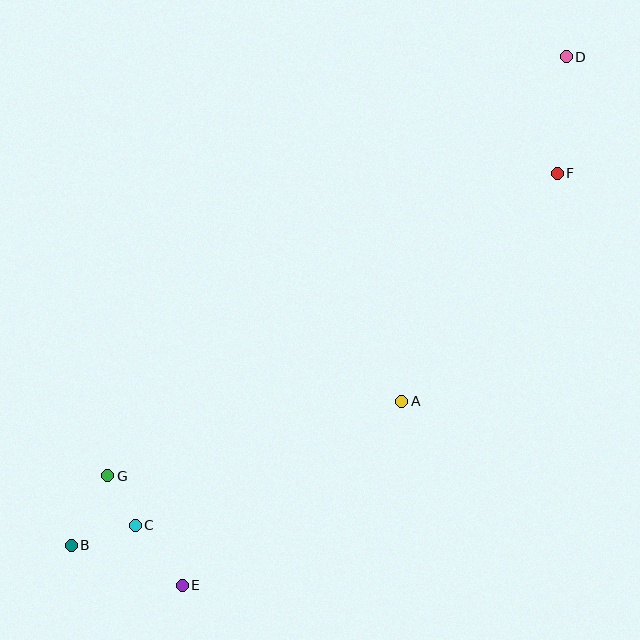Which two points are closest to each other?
Points C and G are closest to each other.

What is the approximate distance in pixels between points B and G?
The distance between B and G is approximately 79 pixels.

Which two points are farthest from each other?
Points B and D are farthest from each other.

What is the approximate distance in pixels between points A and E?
The distance between A and E is approximately 286 pixels.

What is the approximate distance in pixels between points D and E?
The distance between D and E is approximately 653 pixels.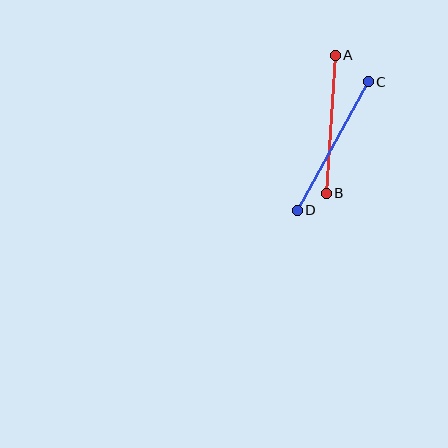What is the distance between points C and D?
The distance is approximately 147 pixels.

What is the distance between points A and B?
The distance is approximately 138 pixels.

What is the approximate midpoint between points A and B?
The midpoint is at approximately (331, 124) pixels.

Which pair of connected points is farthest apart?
Points C and D are farthest apart.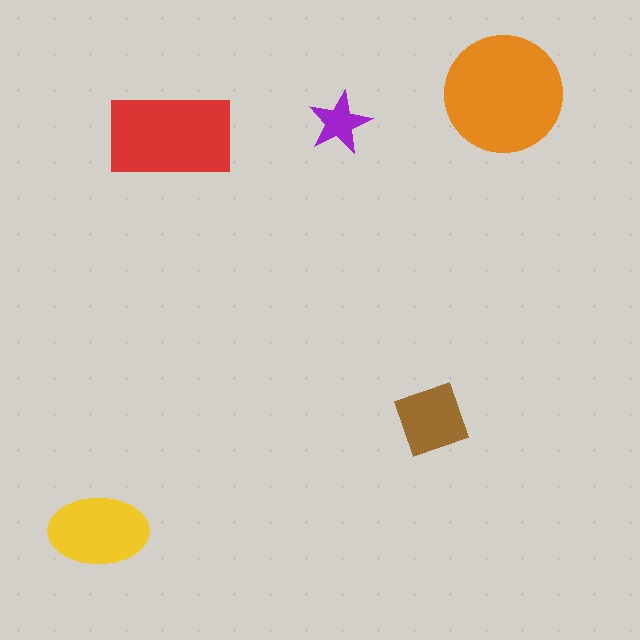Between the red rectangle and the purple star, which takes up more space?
The red rectangle.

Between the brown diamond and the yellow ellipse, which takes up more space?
The yellow ellipse.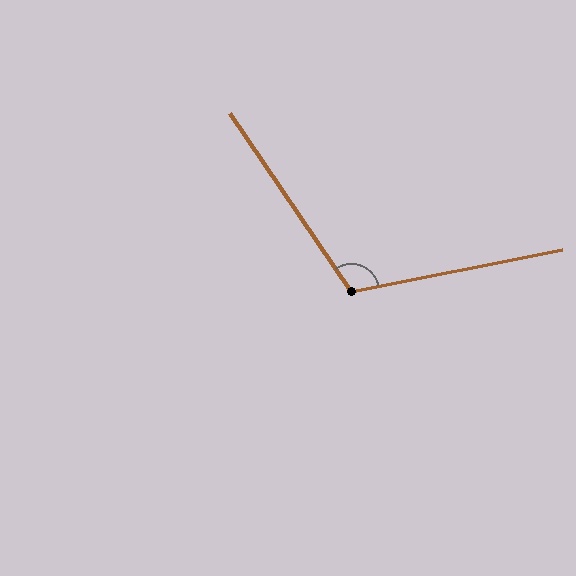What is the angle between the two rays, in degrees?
Approximately 113 degrees.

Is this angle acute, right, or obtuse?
It is obtuse.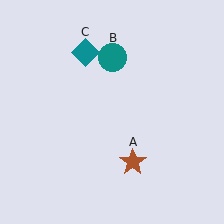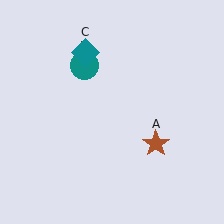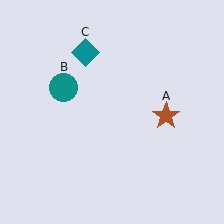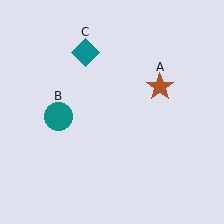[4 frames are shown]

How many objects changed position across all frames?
2 objects changed position: brown star (object A), teal circle (object B).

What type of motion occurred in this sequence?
The brown star (object A), teal circle (object B) rotated counterclockwise around the center of the scene.